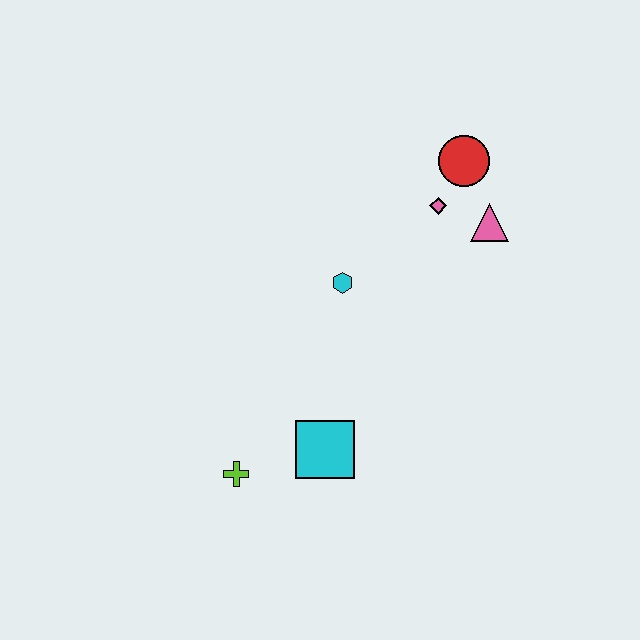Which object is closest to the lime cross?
The cyan square is closest to the lime cross.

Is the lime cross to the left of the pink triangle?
Yes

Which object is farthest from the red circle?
The lime cross is farthest from the red circle.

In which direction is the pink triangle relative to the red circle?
The pink triangle is below the red circle.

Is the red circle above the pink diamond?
Yes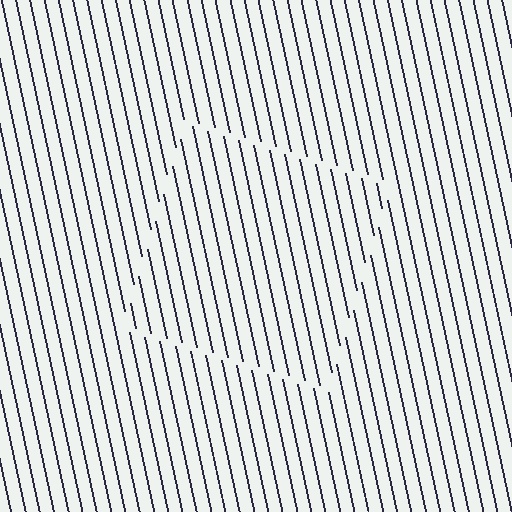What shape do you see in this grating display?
An illusory square. The interior of the shape contains the same grating, shifted by half a period — the contour is defined by the phase discontinuity where line-ends from the inner and outer gratings abut.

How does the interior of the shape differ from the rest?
The interior of the shape contains the same grating, shifted by half a period — the contour is defined by the phase discontinuity where line-ends from the inner and outer gratings abut.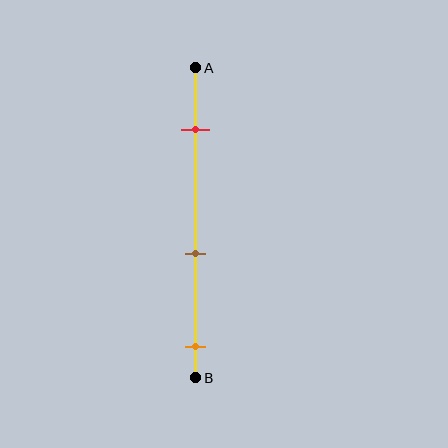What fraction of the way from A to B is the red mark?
The red mark is approximately 20% (0.2) of the way from A to B.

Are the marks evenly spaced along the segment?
Yes, the marks are approximately evenly spaced.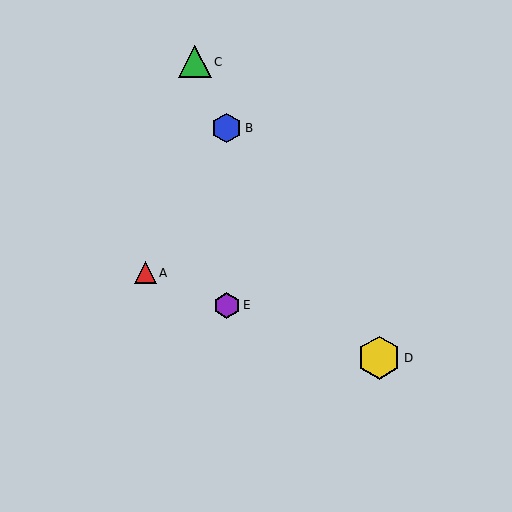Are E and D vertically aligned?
No, E is at x≈227 and D is at x≈379.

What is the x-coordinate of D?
Object D is at x≈379.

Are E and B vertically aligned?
Yes, both are at x≈227.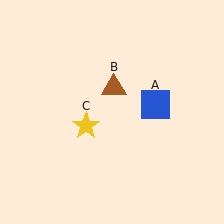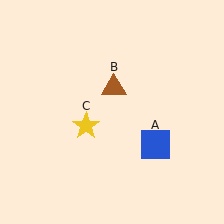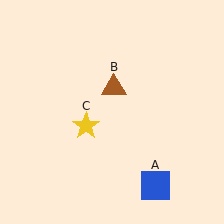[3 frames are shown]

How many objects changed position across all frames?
1 object changed position: blue square (object A).